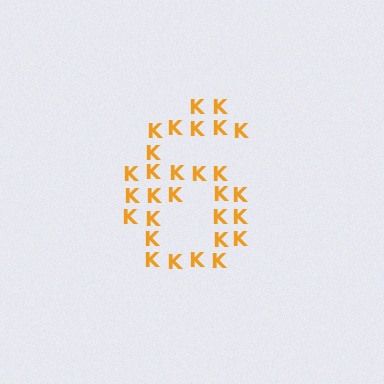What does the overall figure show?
The overall figure shows the digit 6.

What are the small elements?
The small elements are letter K's.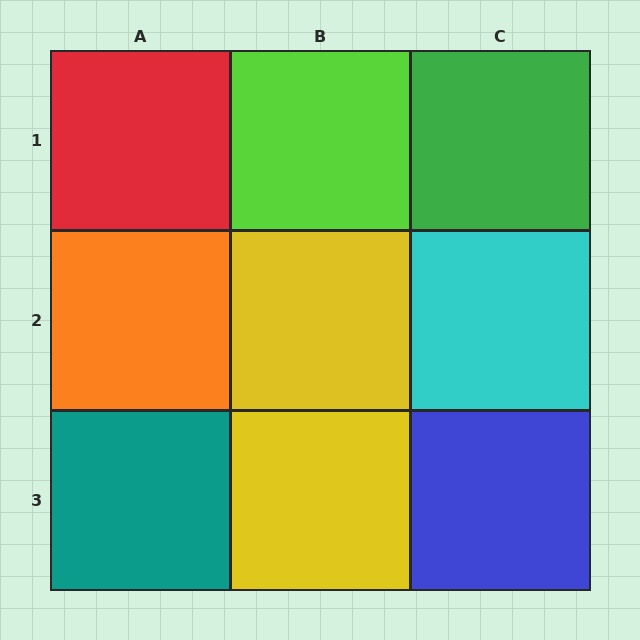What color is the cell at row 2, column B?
Yellow.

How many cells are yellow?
2 cells are yellow.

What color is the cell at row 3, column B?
Yellow.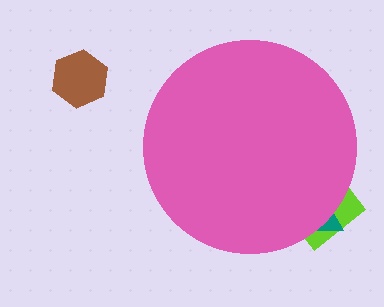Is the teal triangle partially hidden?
Yes, the teal triangle is partially hidden behind the pink circle.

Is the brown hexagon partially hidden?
No, the brown hexagon is fully visible.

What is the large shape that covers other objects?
A pink circle.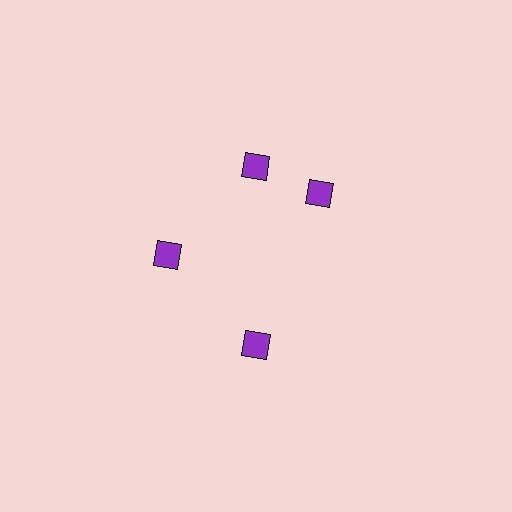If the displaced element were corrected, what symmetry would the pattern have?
It would have 4-fold rotational symmetry — the pattern would map onto itself every 90 degrees.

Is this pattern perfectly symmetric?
No. The 4 purple diamonds are arranged in a ring, but one element near the 3 o'clock position is rotated out of alignment along the ring, breaking the 4-fold rotational symmetry.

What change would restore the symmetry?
The symmetry would be restored by rotating it back into even spacing with its neighbors so that all 4 diamonds sit at equal angles and equal distance from the center.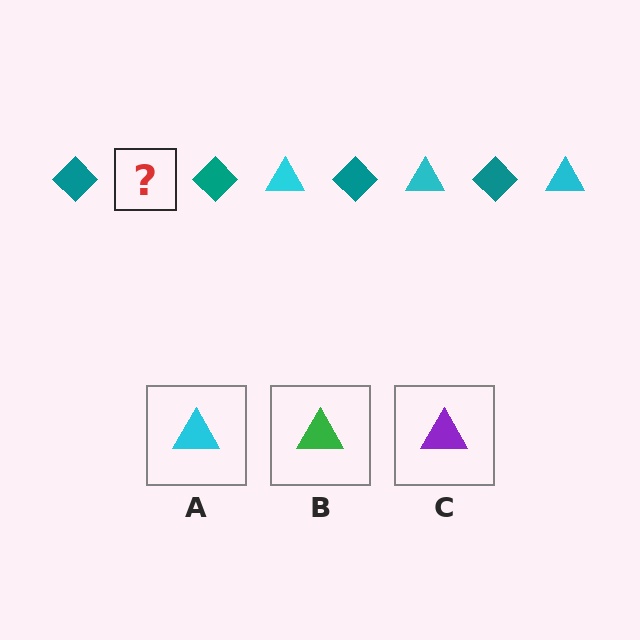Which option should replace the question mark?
Option A.